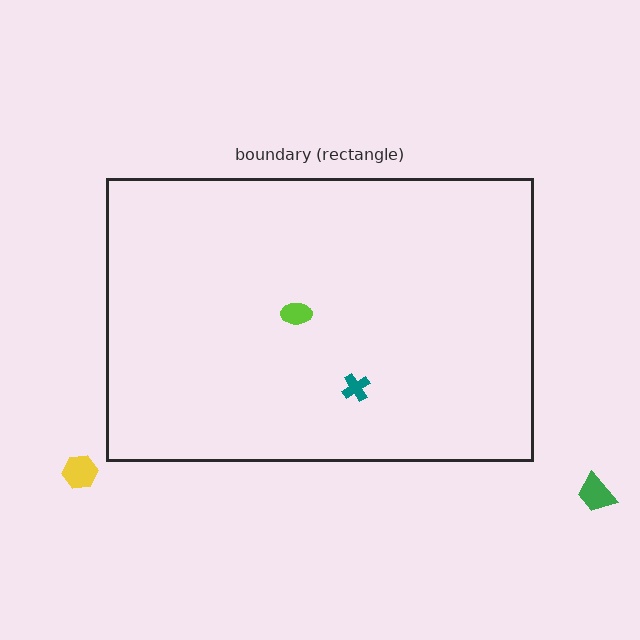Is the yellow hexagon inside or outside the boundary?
Outside.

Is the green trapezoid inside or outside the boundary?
Outside.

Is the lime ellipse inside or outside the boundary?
Inside.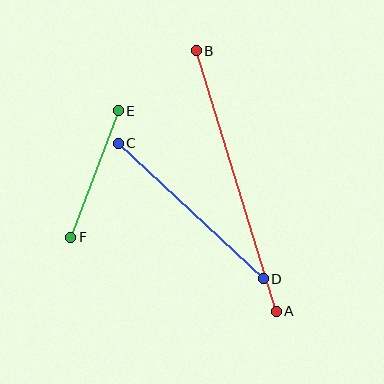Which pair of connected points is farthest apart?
Points A and B are farthest apart.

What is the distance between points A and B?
The distance is approximately 272 pixels.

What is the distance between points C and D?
The distance is approximately 199 pixels.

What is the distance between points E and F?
The distance is approximately 135 pixels.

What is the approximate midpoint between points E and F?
The midpoint is at approximately (94, 174) pixels.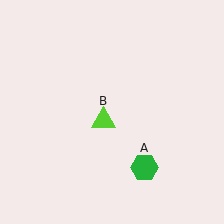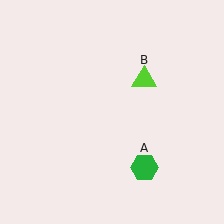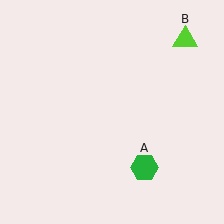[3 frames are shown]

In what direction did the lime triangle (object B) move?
The lime triangle (object B) moved up and to the right.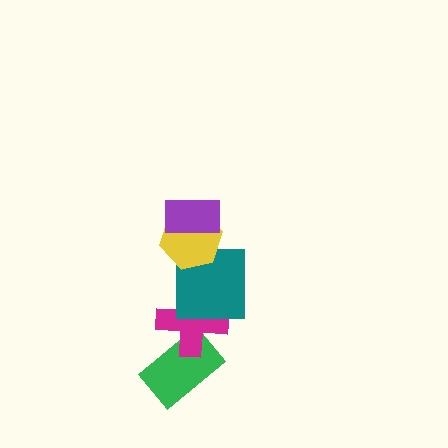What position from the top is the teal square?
The teal square is 3rd from the top.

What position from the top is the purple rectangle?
The purple rectangle is 1st from the top.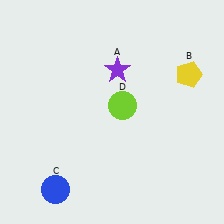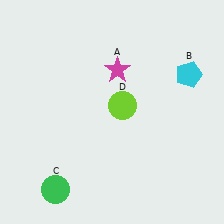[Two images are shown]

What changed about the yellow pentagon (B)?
In Image 1, B is yellow. In Image 2, it changed to cyan.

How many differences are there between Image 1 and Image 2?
There are 3 differences between the two images.